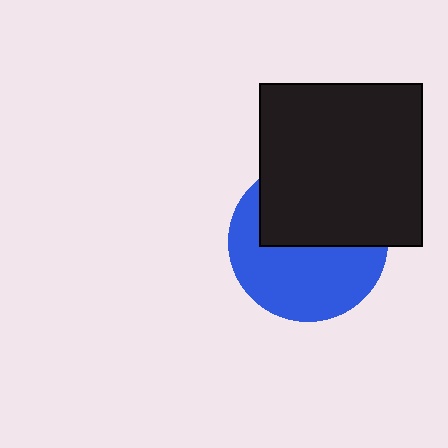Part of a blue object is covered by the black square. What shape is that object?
It is a circle.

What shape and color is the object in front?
The object in front is a black square.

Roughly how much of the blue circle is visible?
About half of it is visible (roughly 53%).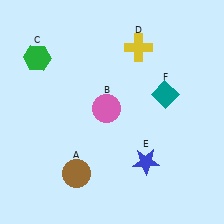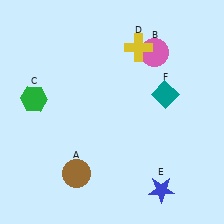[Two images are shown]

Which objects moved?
The objects that moved are: the pink circle (B), the green hexagon (C), the blue star (E).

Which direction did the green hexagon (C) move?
The green hexagon (C) moved down.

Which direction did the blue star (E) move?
The blue star (E) moved down.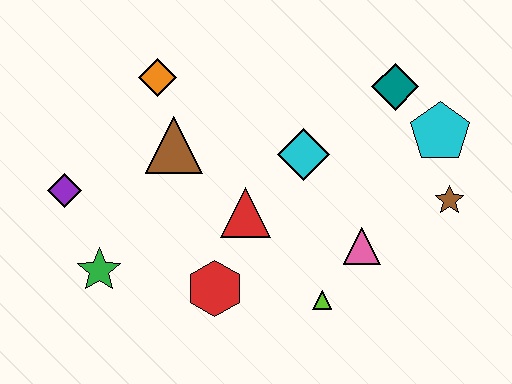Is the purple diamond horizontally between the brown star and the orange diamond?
No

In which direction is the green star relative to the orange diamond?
The green star is below the orange diamond.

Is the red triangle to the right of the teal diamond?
No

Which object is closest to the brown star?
The cyan pentagon is closest to the brown star.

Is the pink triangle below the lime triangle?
No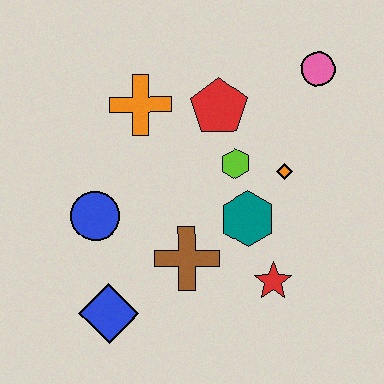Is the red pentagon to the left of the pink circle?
Yes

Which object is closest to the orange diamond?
The lime hexagon is closest to the orange diamond.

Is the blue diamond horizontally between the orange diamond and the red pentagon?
No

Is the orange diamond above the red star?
Yes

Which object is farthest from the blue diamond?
The pink circle is farthest from the blue diamond.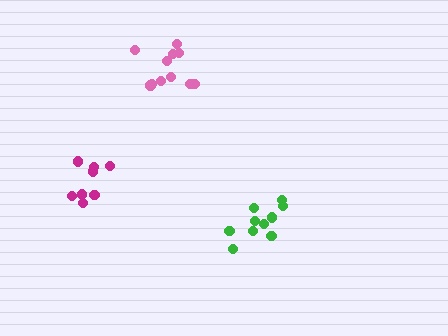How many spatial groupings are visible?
There are 3 spatial groupings.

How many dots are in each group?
Group 1: 10 dots, Group 2: 8 dots, Group 3: 11 dots (29 total).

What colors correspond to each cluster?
The clusters are colored: green, magenta, pink.